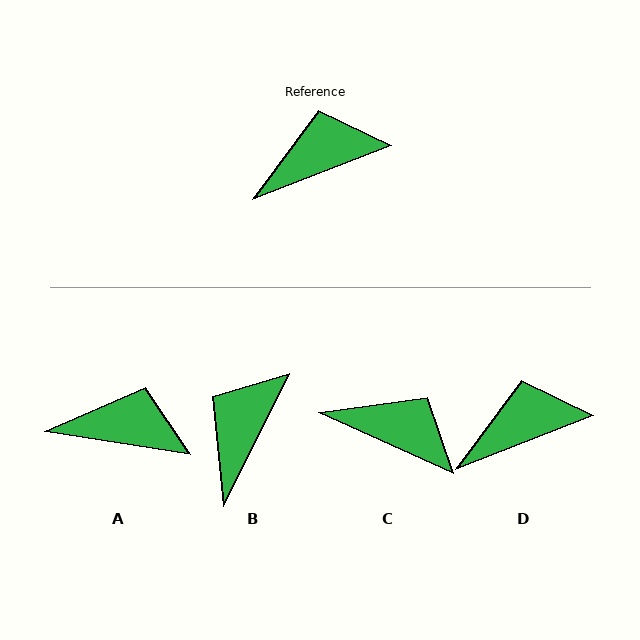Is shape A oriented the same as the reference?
No, it is off by about 30 degrees.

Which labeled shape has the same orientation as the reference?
D.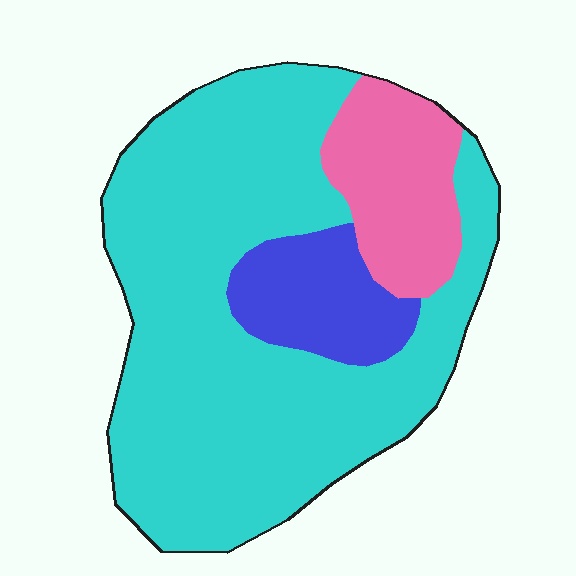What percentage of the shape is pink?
Pink takes up less than a sixth of the shape.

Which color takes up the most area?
Cyan, at roughly 70%.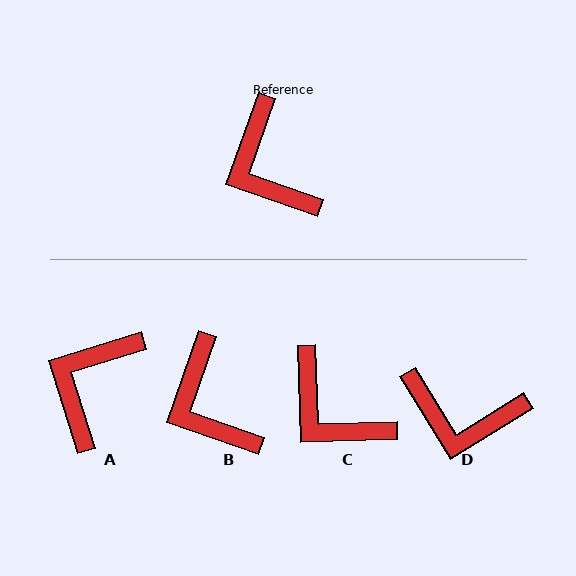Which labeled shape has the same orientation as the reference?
B.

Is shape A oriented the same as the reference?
No, it is off by about 53 degrees.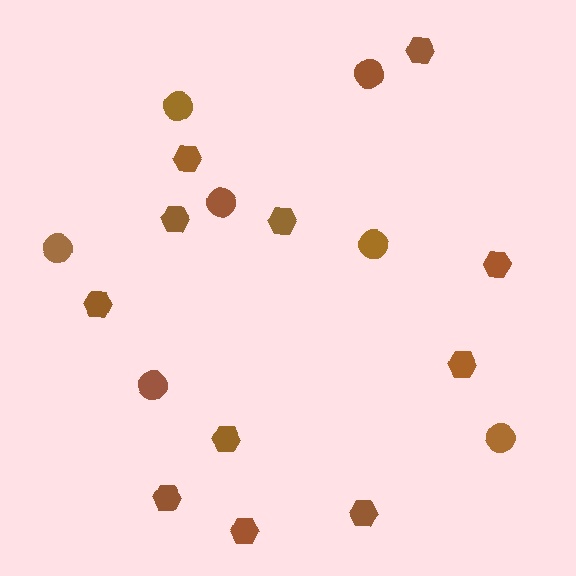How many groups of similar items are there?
There are 2 groups: one group of hexagons (11) and one group of circles (7).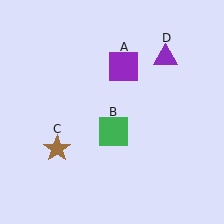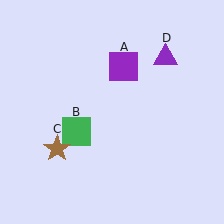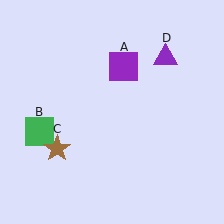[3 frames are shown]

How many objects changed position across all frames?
1 object changed position: green square (object B).